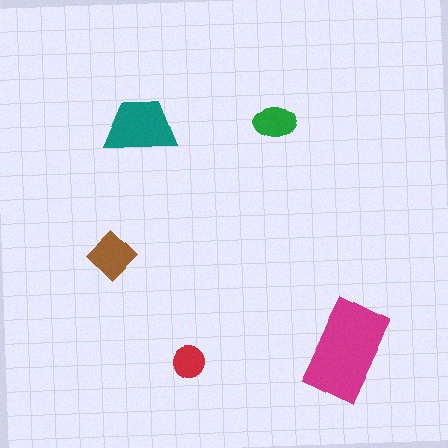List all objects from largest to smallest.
The magenta rectangle, the teal trapezoid, the brown diamond, the green ellipse, the red circle.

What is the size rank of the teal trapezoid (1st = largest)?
2nd.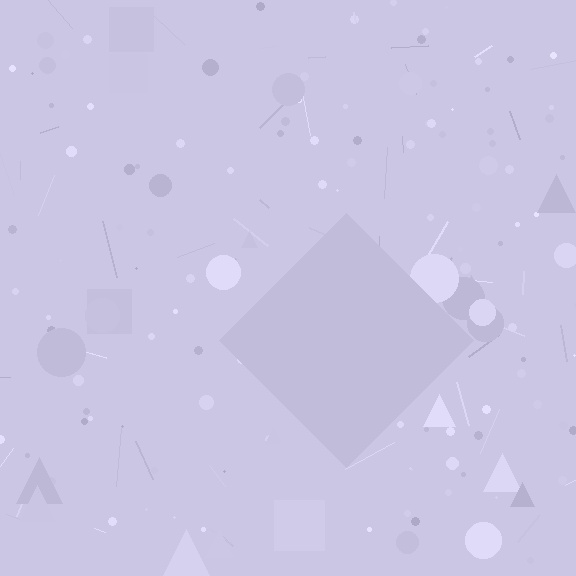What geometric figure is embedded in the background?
A diamond is embedded in the background.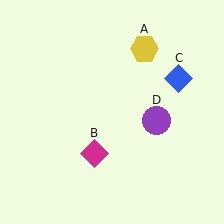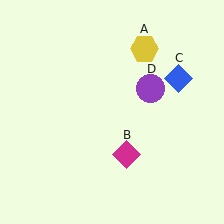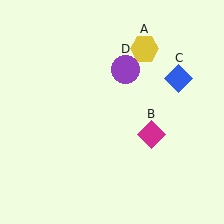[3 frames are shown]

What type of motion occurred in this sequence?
The magenta diamond (object B), purple circle (object D) rotated counterclockwise around the center of the scene.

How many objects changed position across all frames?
2 objects changed position: magenta diamond (object B), purple circle (object D).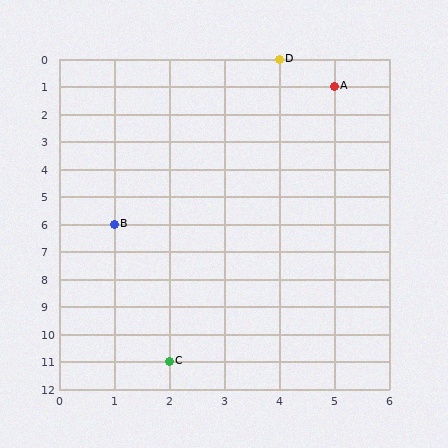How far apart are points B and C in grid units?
Points B and C are 1 column and 5 rows apart (about 5.1 grid units diagonally).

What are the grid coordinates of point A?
Point A is at grid coordinates (5, 1).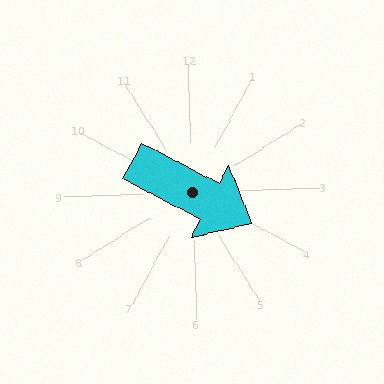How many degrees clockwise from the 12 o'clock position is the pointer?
Approximately 120 degrees.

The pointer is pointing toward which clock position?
Roughly 4 o'clock.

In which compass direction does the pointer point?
Southeast.